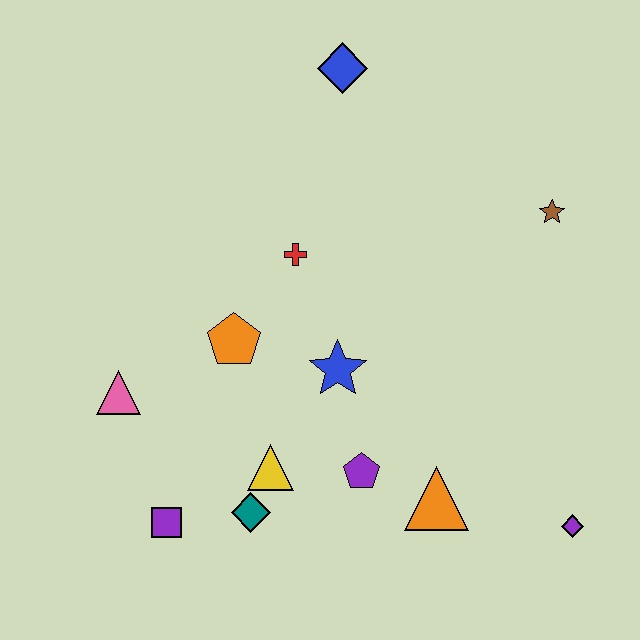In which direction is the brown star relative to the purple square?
The brown star is to the right of the purple square.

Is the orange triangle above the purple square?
Yes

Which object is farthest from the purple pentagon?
The blue diamond is farthest from the purple pentagon.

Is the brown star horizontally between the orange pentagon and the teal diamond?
No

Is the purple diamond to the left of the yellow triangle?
No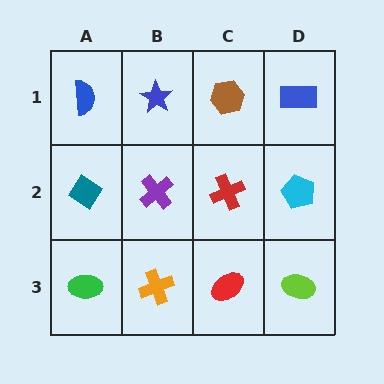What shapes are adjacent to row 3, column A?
A teal diamond (row 2, column A), an orange cross (row 3, column B).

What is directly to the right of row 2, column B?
A red cross.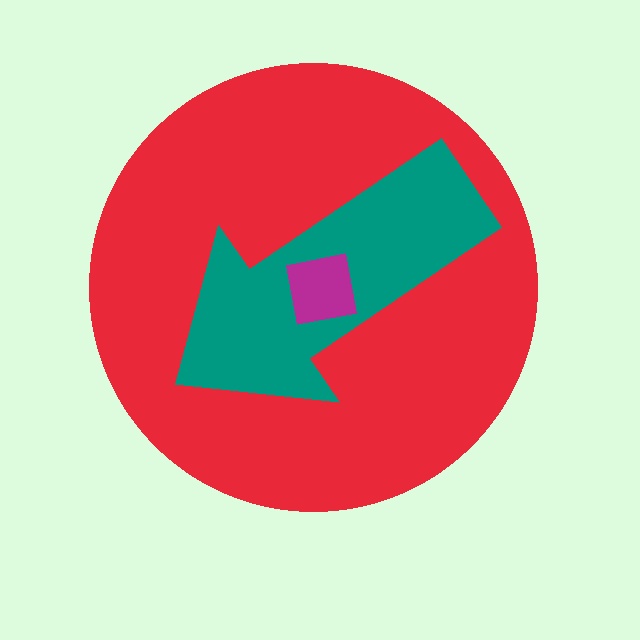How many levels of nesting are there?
3.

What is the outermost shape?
The red circle.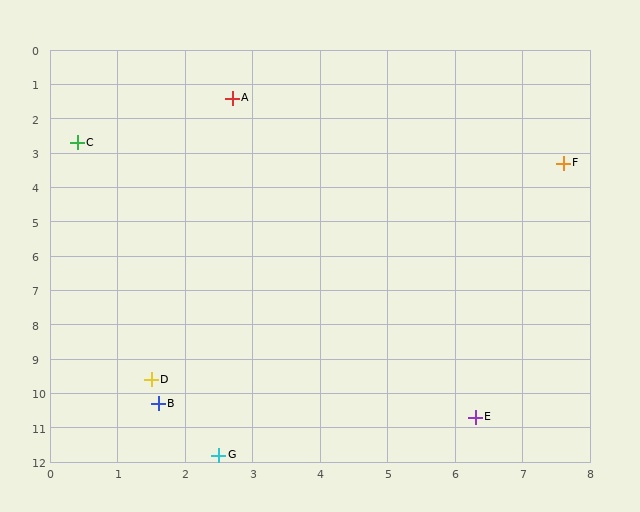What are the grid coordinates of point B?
Point B is at approximately (1.6, 10.3).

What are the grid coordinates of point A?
Point A is at approximately (2.7, 1.4).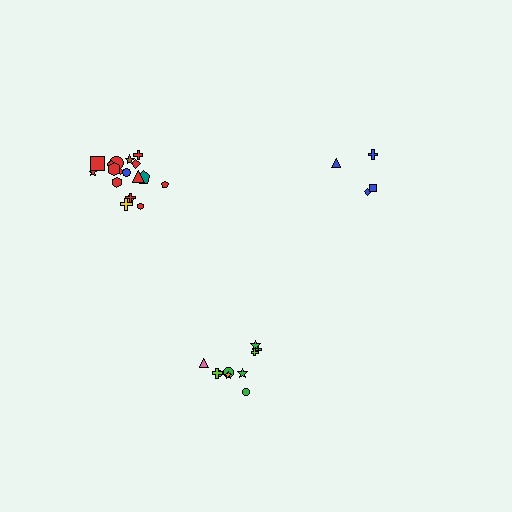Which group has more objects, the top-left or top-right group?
The top-left group.